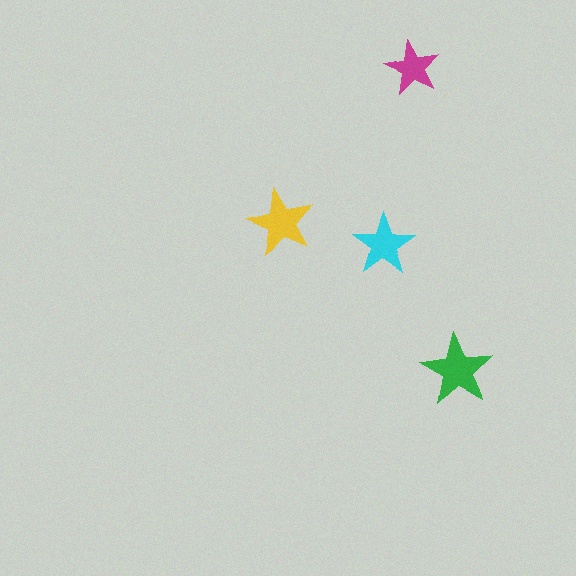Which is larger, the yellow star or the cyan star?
The yellow one.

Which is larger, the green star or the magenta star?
The green one.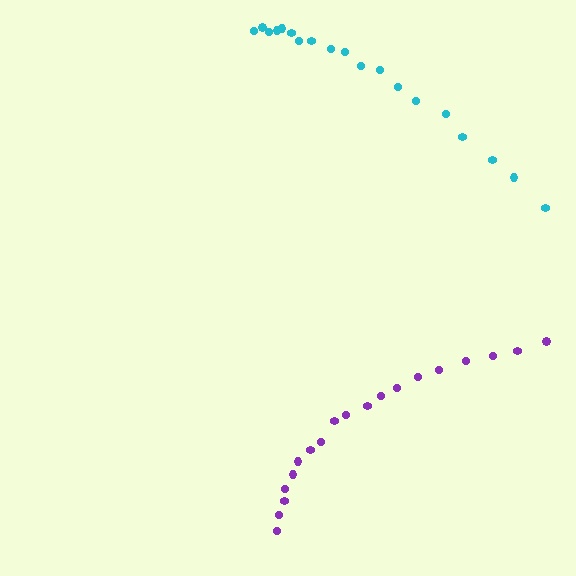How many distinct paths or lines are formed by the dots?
There are 2 distinct paths.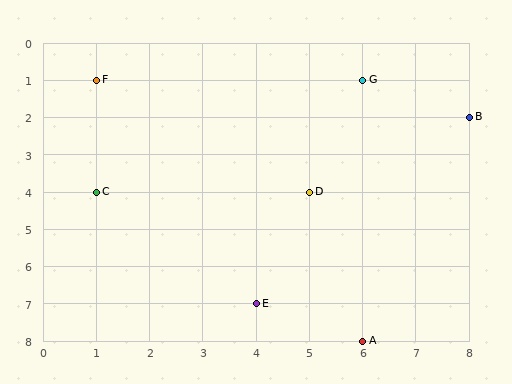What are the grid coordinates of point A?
Point A is at grid coordinates (6, 8).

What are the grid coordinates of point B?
Point B is at grid coordinates (8, 2).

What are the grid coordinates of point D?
Point D is at grid coordinates (5, 4).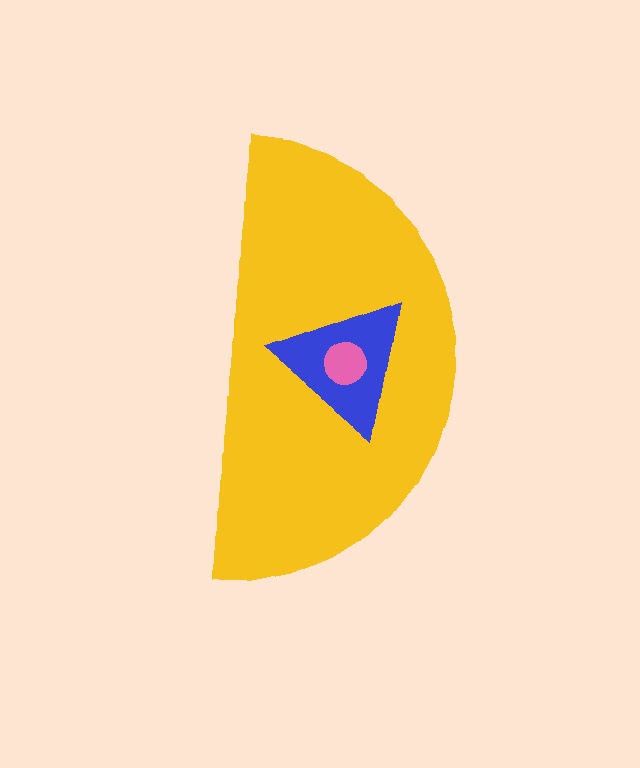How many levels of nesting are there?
3.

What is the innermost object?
The pink circle.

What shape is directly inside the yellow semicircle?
The blue triangle.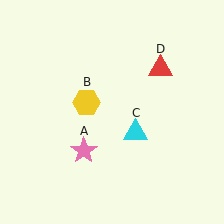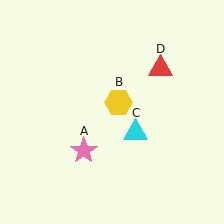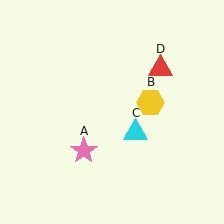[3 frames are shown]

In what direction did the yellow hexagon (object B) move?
The yellow hexagon (object B) moved right.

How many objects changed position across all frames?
1 object changed position: yellow hexagon (object B).